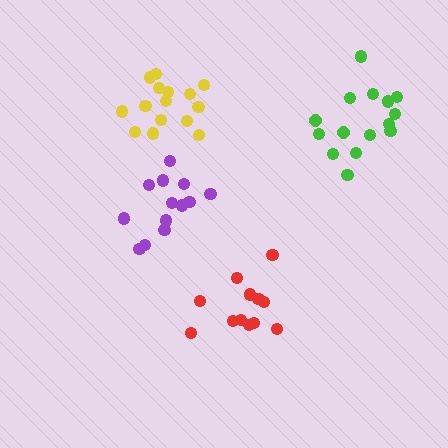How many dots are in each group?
Group 1: 12 dots, Group 2: 15 dots, Group 3: 15 dots, Group 4: 13 dots (55 total).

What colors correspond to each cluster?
The clusters are colored: red, yellow, green, purple.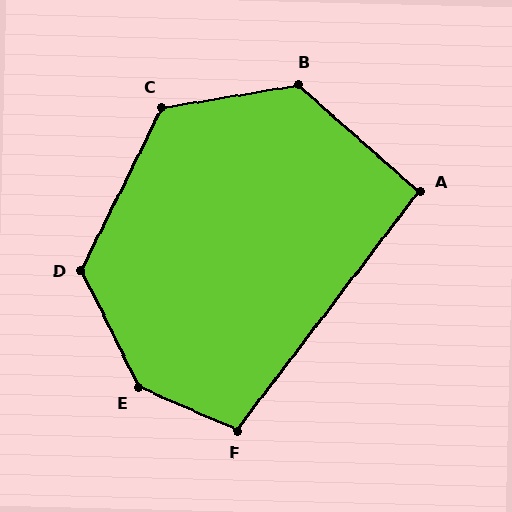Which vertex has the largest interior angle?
E, at approximately 140 degrees.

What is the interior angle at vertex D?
Approximately 127 degrees (obtuse).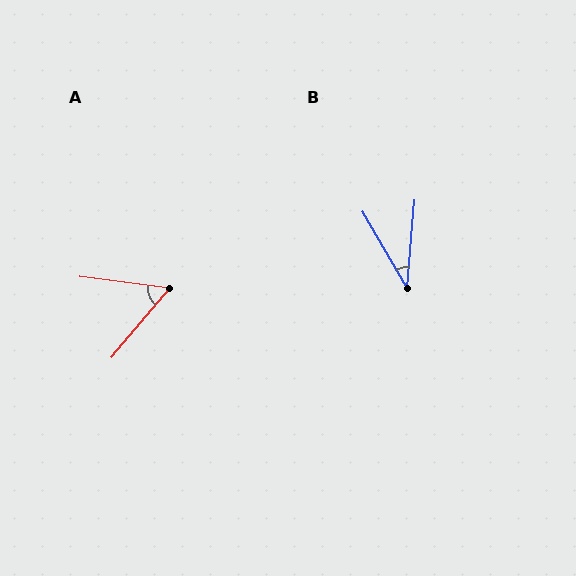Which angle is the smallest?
B, at approximately 35 degrees.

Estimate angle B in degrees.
Approximately 35 degrees.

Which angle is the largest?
A, at approximately 57 degrees.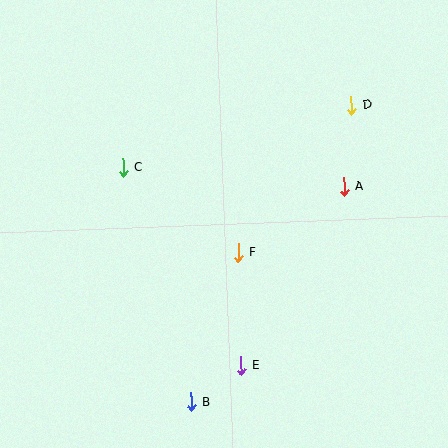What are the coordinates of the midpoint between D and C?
The midpoint between D and C is at (237, 136).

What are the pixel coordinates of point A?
Point A is at (344, 187).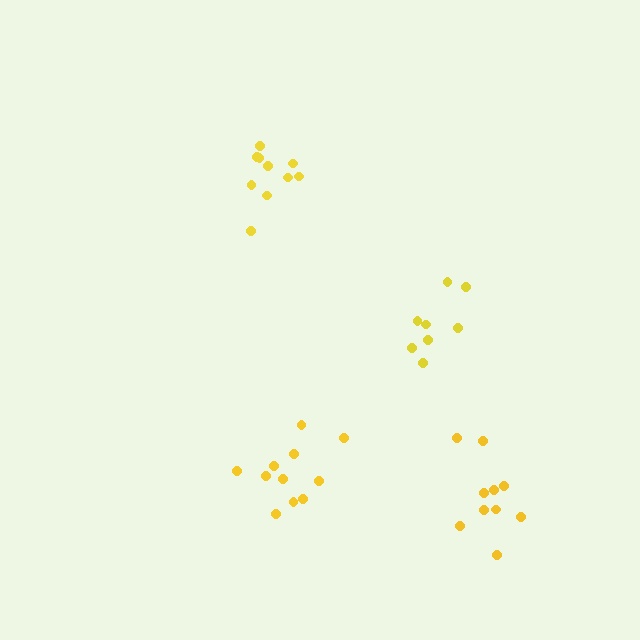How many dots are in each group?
Group 1: 10 dots, Group 2: 8 dots, Group 3: 10 dots, Group 4: 11 dots (39 total).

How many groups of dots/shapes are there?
There are 4 groups.